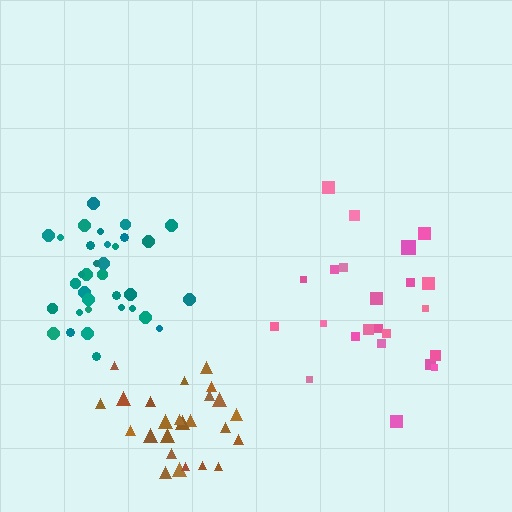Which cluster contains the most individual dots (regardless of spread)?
Teal (34).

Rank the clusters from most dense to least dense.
brown, teal, pink.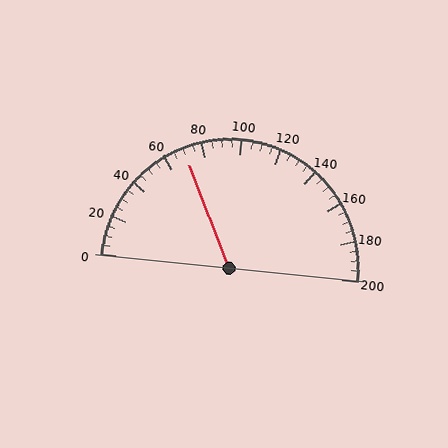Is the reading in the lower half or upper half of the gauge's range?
The reading is in the lower half of the range (0 to 200).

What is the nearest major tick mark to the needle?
The nearest major tick mark is 80.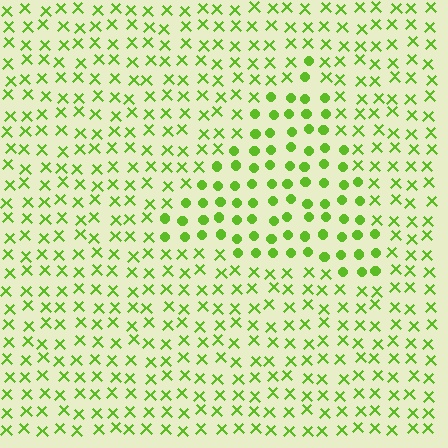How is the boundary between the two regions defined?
The boundary is defined by a change in element shape: circles inside vs. X marks outside. All elements share the same color and spacing.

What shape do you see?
I see a triangle.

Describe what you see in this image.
The image is filled with small lime elements arranged in a uniform grid. A triangle-shaped region contains circles, while the surrounding area contains X marks. The boundary is defined purely by the change in element shape.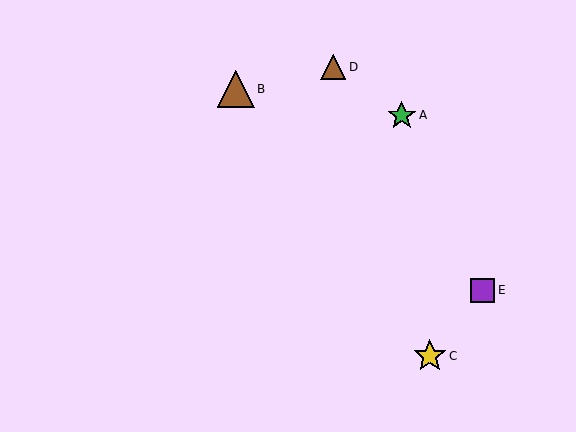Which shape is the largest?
The brown triangle (labeled B) is the largest.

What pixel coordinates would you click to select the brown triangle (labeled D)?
Click at (333, 67) to select the brown triangle D.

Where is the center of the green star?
The center of the green star is at (402, 115).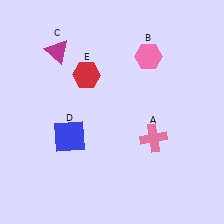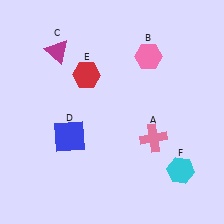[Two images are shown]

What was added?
A cyan hexagon (F) was added in Image 2.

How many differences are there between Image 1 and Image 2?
There is 1 difference between the two images.